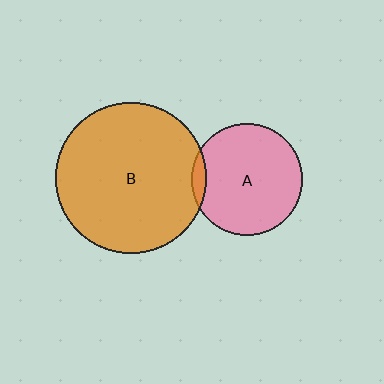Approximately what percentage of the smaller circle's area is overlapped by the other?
Approximately 5%.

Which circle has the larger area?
Circle B (orange).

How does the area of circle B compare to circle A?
Approximately 1.8 times.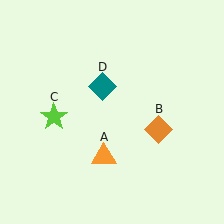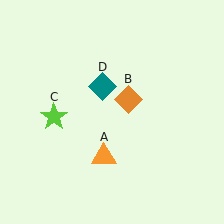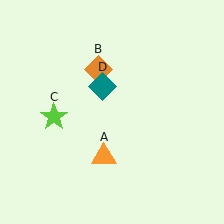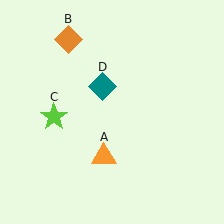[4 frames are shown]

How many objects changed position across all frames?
1 object changed position: orange diamond (object B).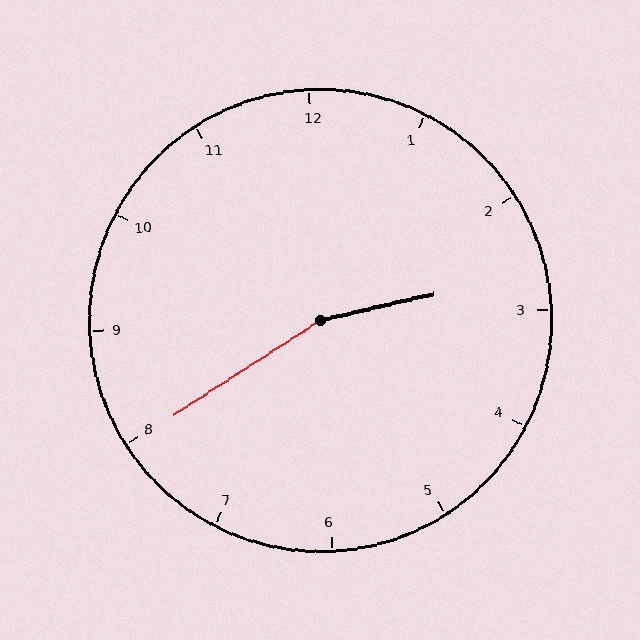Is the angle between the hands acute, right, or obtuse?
It is obtuse.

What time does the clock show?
2:40.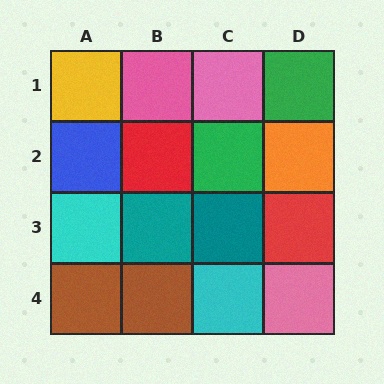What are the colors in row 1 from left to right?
Yellow, pink, pink, green.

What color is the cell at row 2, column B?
Red.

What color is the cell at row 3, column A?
Cyan.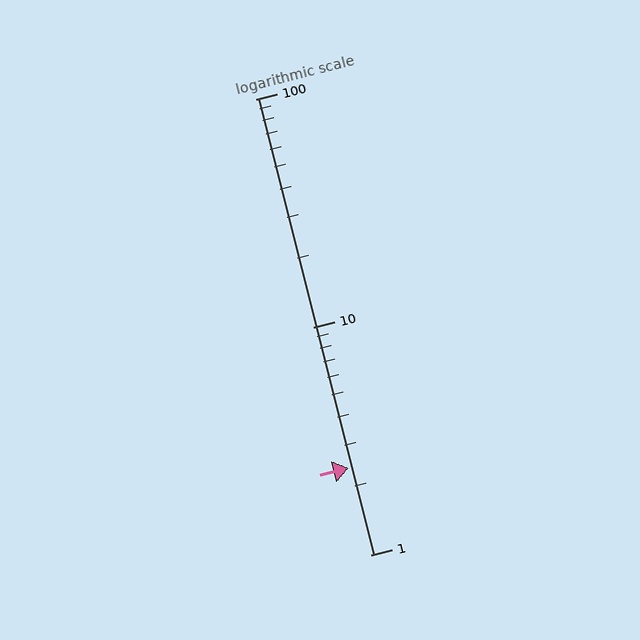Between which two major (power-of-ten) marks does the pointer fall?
The pointer is between 1 and 10.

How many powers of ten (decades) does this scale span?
The scale spans 2 decades, from 1 to 100.